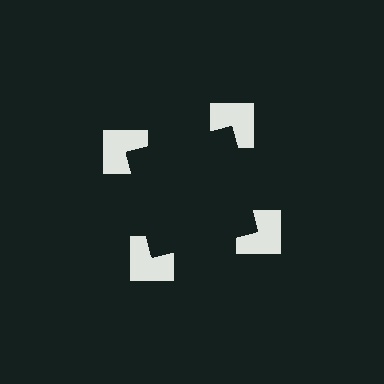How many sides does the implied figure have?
4 sides.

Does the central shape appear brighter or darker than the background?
It typically appears slightly darker than the background, even though no actual brightness change is drawn.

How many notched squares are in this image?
There are 4 — one at each vertex of the illusory square.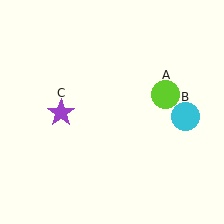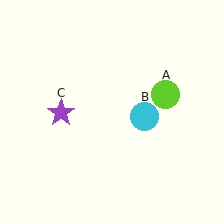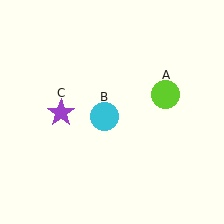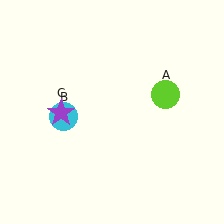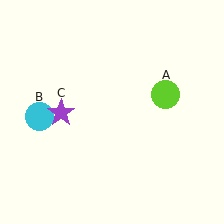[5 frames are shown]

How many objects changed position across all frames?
1 object changed position: cyan circle (object B).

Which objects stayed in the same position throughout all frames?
Lime circle (object A) and purple star (object C) remained stationary.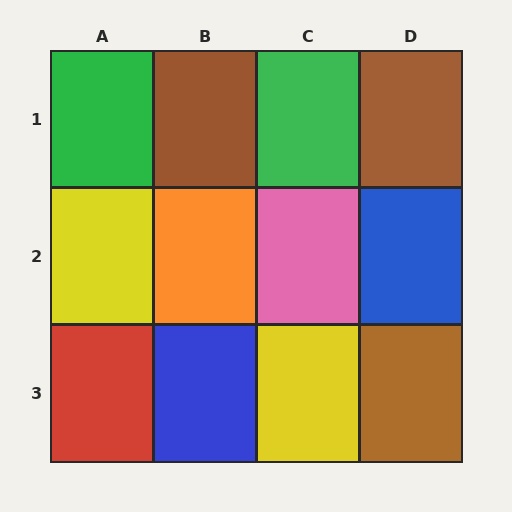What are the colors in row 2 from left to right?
Yellow, orange, pink, blue.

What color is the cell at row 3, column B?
Blue.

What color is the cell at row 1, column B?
Brown.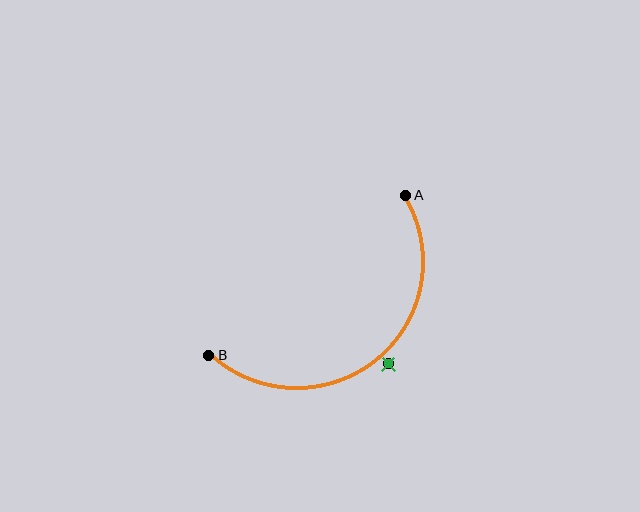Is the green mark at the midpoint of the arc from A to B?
No — the green mark does not lie on the arc at all. It sits slightly outside the curve.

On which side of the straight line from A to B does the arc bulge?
The arc bulges below and to the right of the straight line connecting A and B.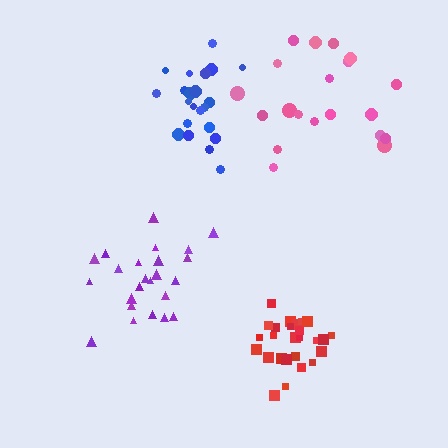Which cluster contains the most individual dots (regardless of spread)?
Red (29).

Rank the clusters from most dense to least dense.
red, blue, purple, pink.